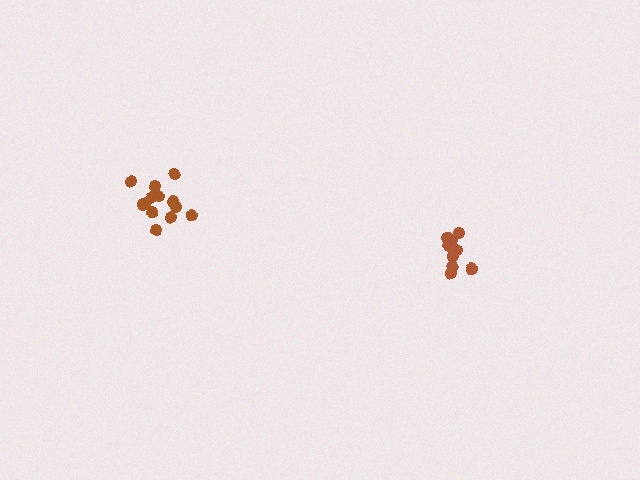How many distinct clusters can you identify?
There are 2 distinct clusters.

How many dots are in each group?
Group 1: 9 dots, Group 2: 13 dots (22 total).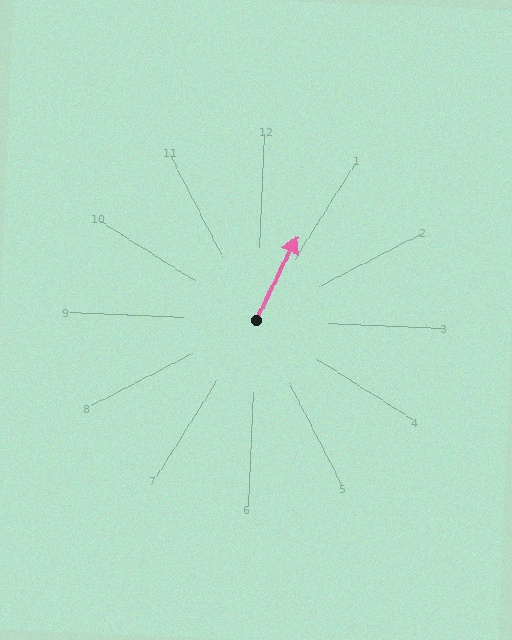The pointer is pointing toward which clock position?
Roughly 1 o'clock.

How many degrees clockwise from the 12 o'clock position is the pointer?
Approximately 24 degrees.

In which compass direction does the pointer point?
Northeast.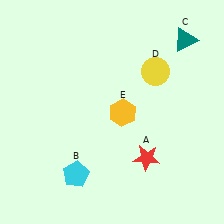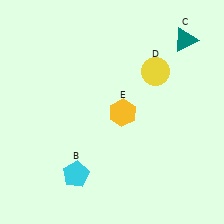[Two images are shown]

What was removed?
The red star (A) was removed in Image 2.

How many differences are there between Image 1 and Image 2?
There is 1 difference between the two images.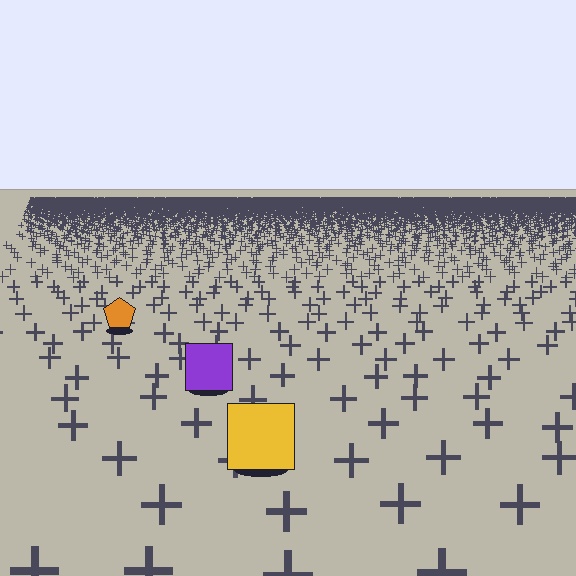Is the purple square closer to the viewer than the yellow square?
No. The yellow square is closer — you can tell from the texture gradient: the ground texture is coarser near it.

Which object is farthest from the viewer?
The orange pentagon is farthest from the viewer. It appears smaller and the ground texture around it is denser.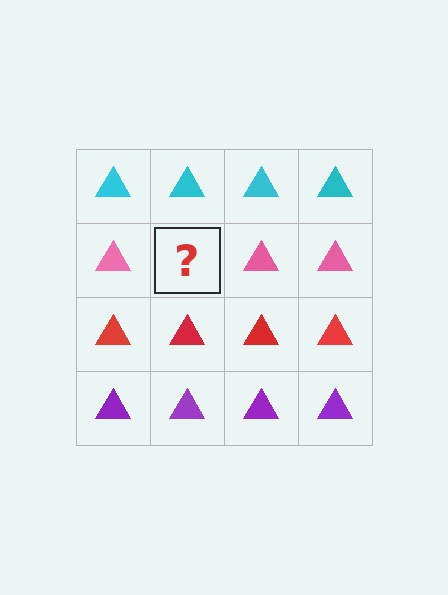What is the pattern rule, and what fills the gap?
The rule is that each row has a consistent color. The gap should be filled with a pink triangle.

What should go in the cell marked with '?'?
The missing cell should contain a pink triangle.